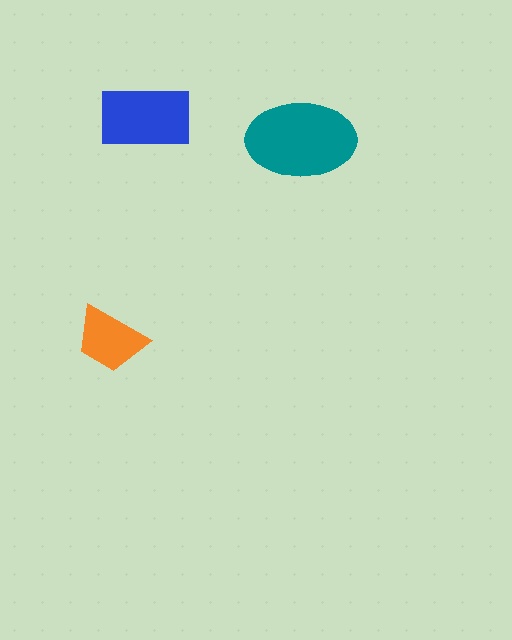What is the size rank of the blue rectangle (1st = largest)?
2nd.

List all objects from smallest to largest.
The orange trapezoid, the blue rectangle, the teal ellipse.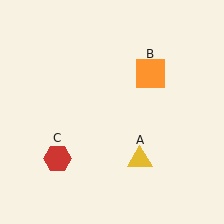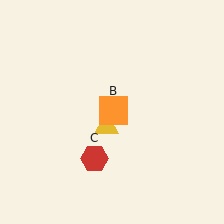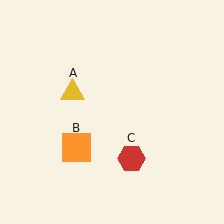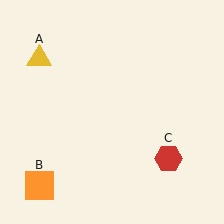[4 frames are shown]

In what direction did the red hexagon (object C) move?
The red hexagon (object C) moved right.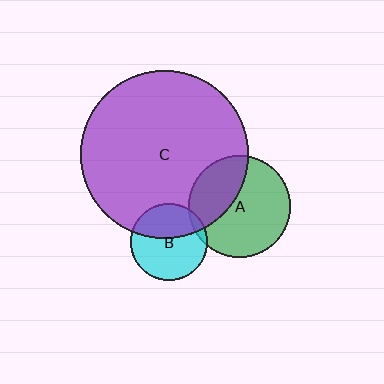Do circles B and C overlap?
Yes.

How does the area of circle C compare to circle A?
Approximately 2.7 times.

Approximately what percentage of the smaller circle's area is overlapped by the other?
Approximately 40%.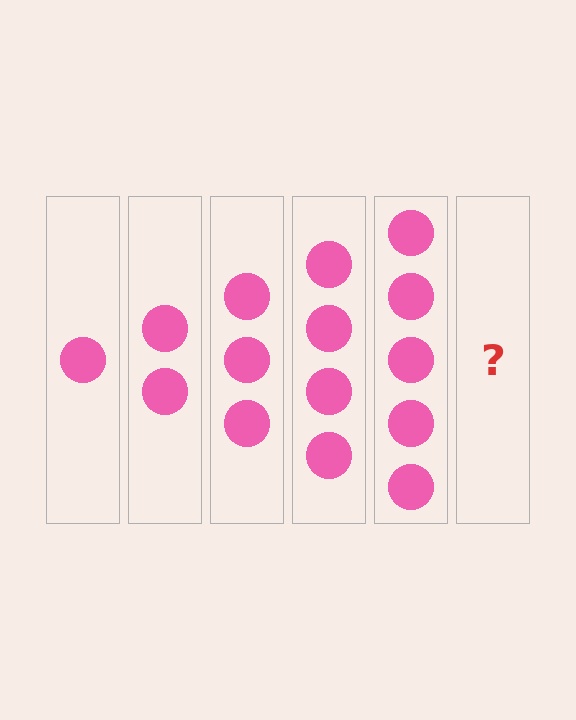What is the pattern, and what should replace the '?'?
The pattern is that each step adds one more circle. The '?' should be 6 circles.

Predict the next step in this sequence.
The next step is 6 circles.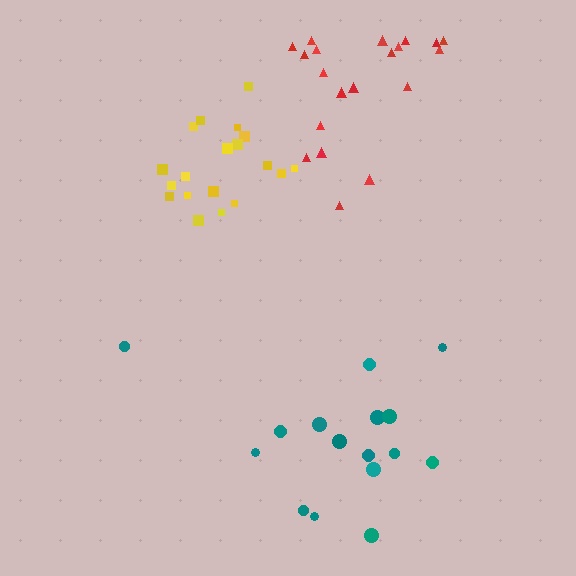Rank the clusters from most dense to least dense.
yellow, teal, red.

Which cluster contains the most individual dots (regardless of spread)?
Red (20).